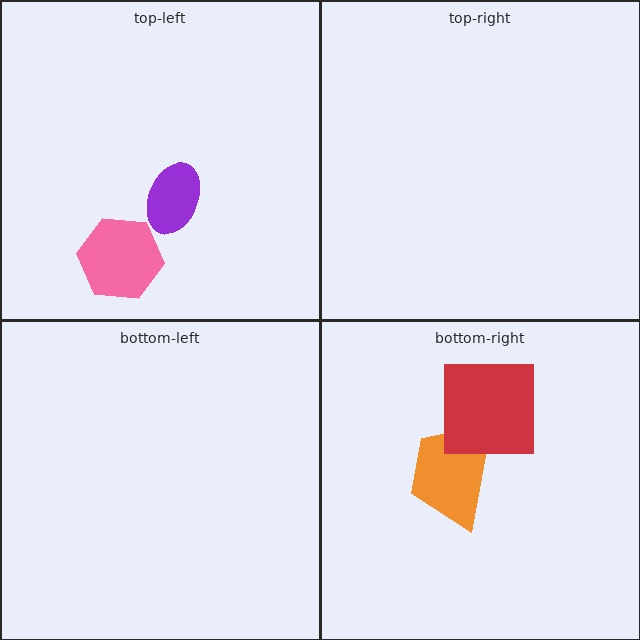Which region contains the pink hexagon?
The top-left region.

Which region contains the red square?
The bottom-right region.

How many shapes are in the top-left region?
2.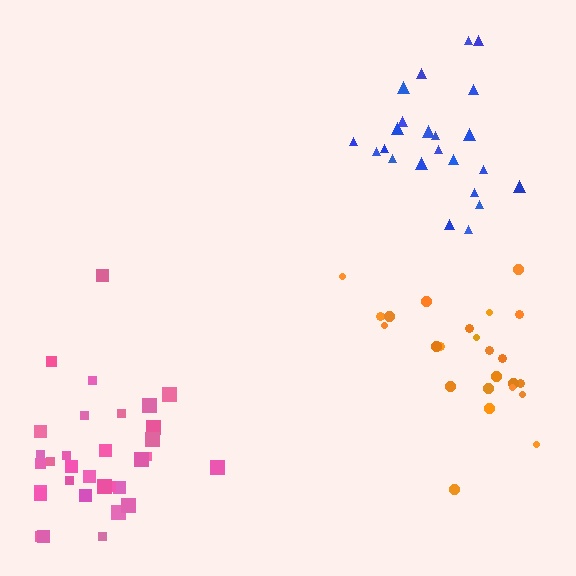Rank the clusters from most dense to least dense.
blue, pink, orange.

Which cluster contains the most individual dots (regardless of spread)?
Pink (32).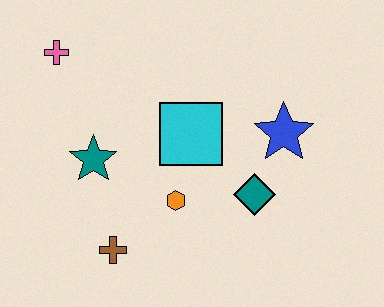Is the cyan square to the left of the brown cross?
No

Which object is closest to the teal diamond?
The blue star is closest to the teal diamond.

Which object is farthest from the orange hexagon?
The pink cross is farthest from the orange hexagon.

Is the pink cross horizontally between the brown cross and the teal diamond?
No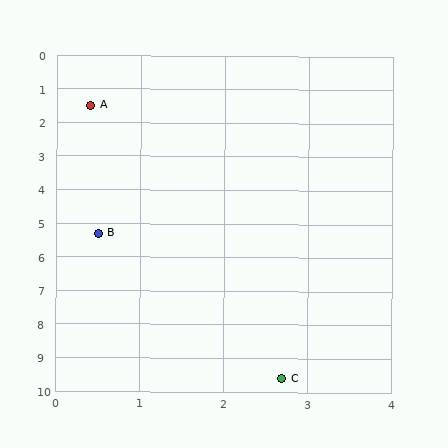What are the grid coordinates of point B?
Point B is at approximately (0.5, 5.3).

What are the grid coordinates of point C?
Point C is at approximately (2.7, 9.6).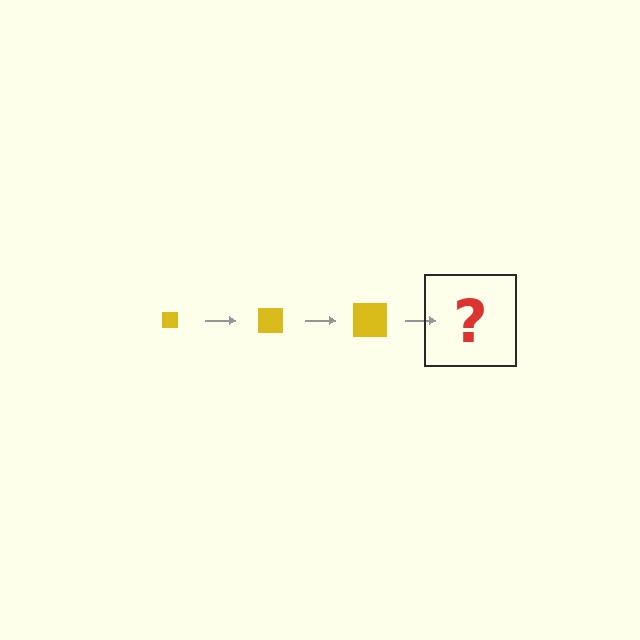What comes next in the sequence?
The next element should be a yellow square, larger than the previous one.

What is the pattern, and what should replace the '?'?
The pattern is that the square gets progressively larger each step. The '?' should be a yellow square, larger than the previous one.